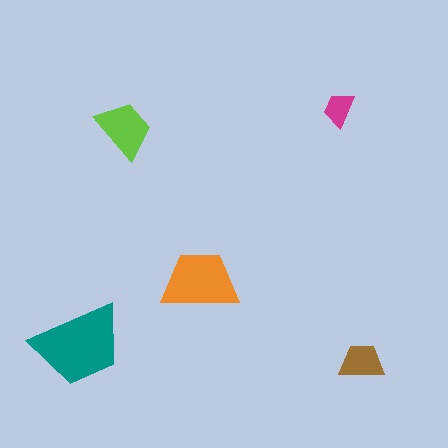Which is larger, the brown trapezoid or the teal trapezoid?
The teal one.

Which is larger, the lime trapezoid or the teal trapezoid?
The teal one.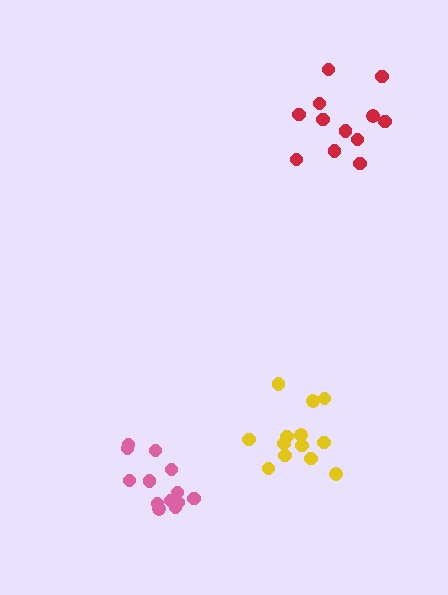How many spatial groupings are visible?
There are 3 spatial groupings.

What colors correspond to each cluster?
The clusters are colored: red, pink, yellow.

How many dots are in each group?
Group 1: 12 dots, Group 2: 13 dots, Group 3: 13 dots (38 total).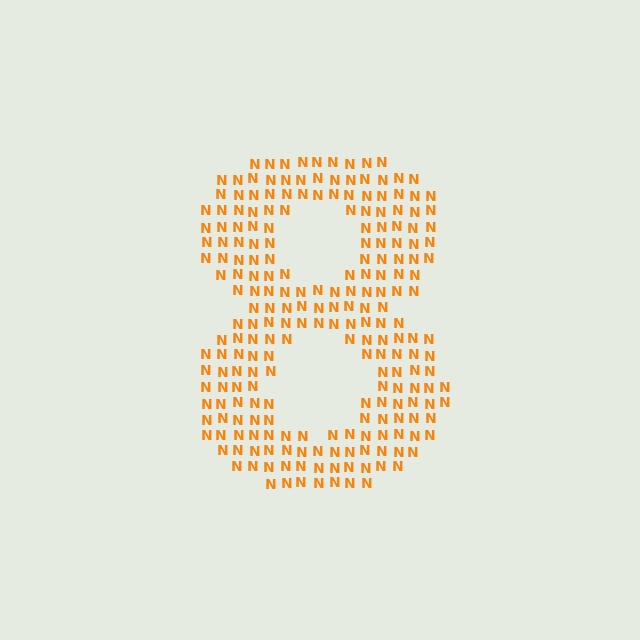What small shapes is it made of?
It is made of small letter N's.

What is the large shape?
The large shape is the digit 8.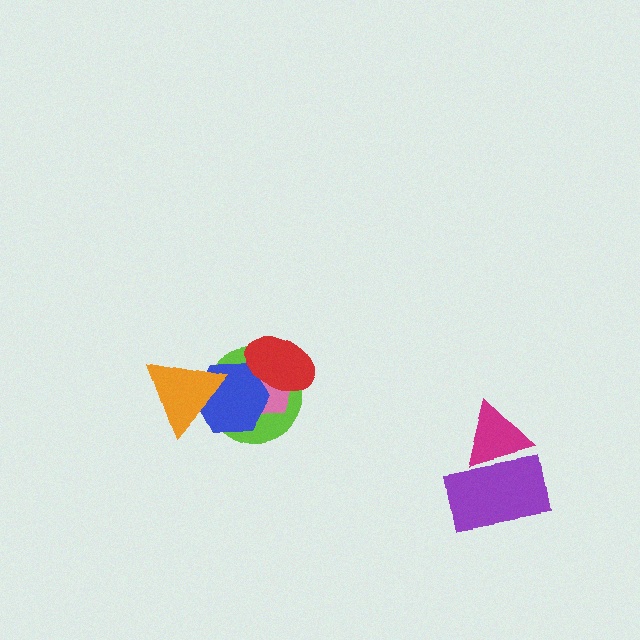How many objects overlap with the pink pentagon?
3 objects overlap with the pink pentagon.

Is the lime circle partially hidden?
Yes, it is partially covered by another shape.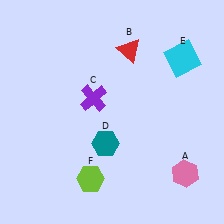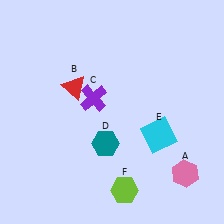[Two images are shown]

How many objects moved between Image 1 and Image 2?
3 objects moved between the two images.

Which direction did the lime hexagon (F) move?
The lime hexagon (F) moved right.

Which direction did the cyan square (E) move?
The cyan square (E) moved down.